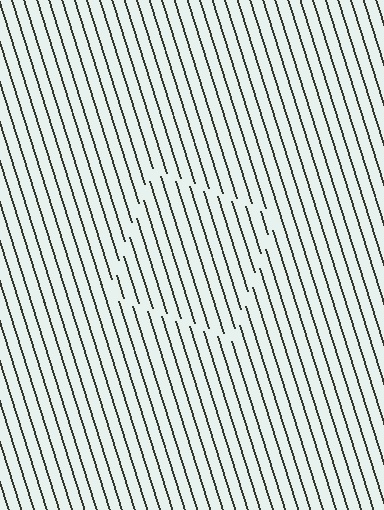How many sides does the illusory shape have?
4 sides — the line-ends trace a square.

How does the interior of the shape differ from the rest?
The interior of the shape contains the same grating, shifted by half a period — the contour is defined by the phase discontinuity where line-ends from the inner and outer gratings abut.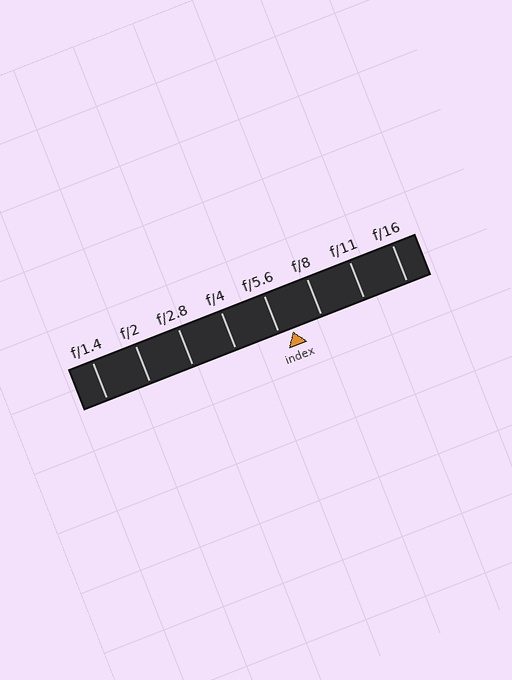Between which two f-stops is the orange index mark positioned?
The index mark is between f/5.6 and f/8.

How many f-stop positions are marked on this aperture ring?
There are 8 f-stop positions marked.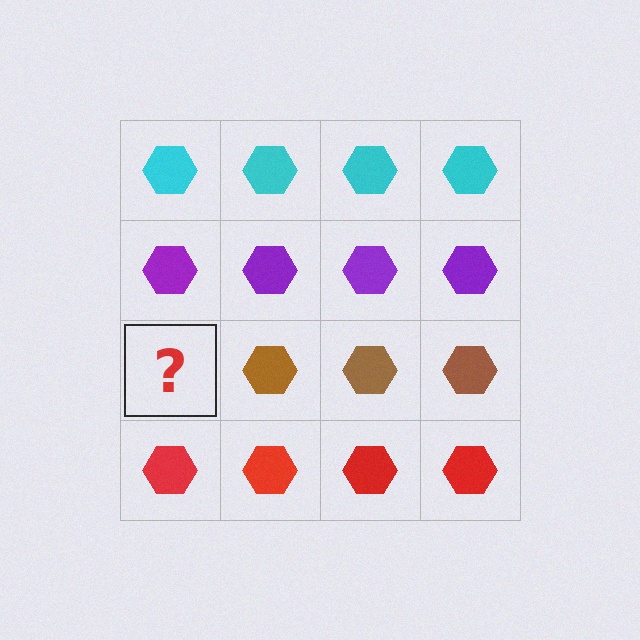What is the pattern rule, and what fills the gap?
The rule is that each row has a consistent color. The gap should be filled with a brown hexagon.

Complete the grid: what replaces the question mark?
The question mark should be replaced with a brown hexagon.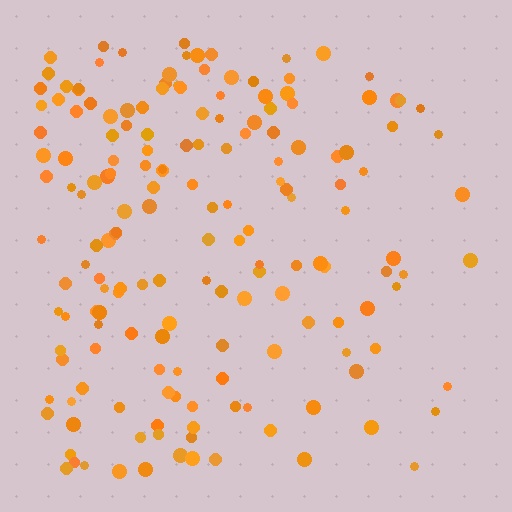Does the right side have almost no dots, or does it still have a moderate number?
Still a moderate number, just noticeably fewer than the left.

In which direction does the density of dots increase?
From right to left, with the left side densest.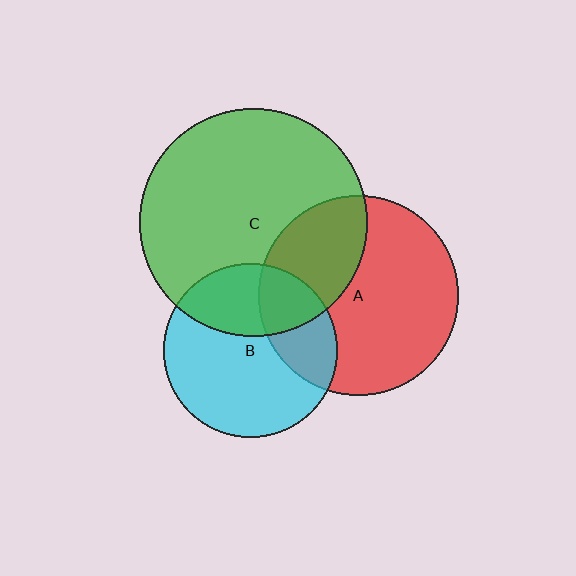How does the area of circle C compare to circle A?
Approximately 1.3 times.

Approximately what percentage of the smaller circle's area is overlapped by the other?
Approximately 25%.